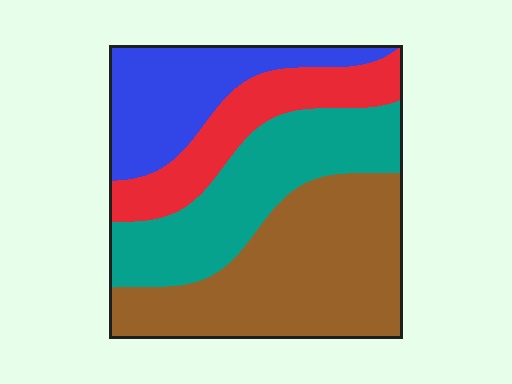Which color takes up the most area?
Brown, at roughly 35%.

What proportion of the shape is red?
Red covers 17% of the shape.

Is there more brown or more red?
Brown.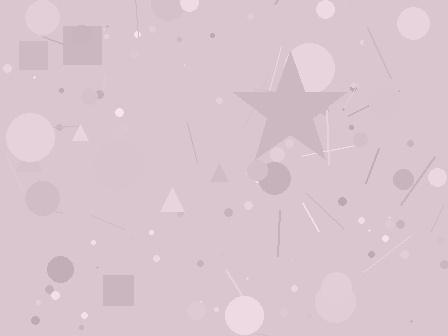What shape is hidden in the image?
A star is hidden in the image.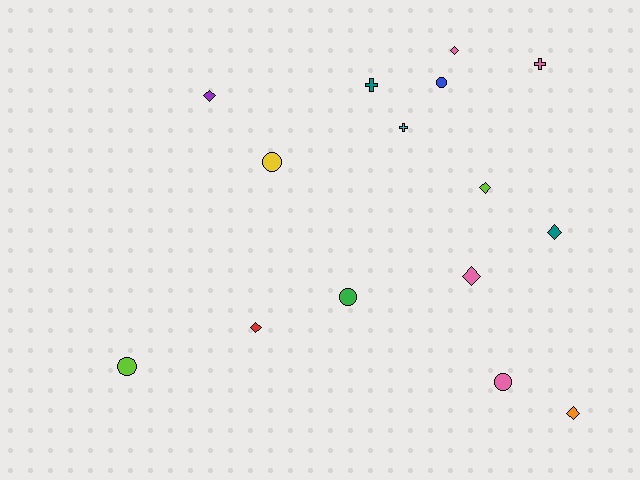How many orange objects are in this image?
There is 1 orange object.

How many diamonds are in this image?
There are 7 diamonds.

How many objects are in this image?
There are 15 objects.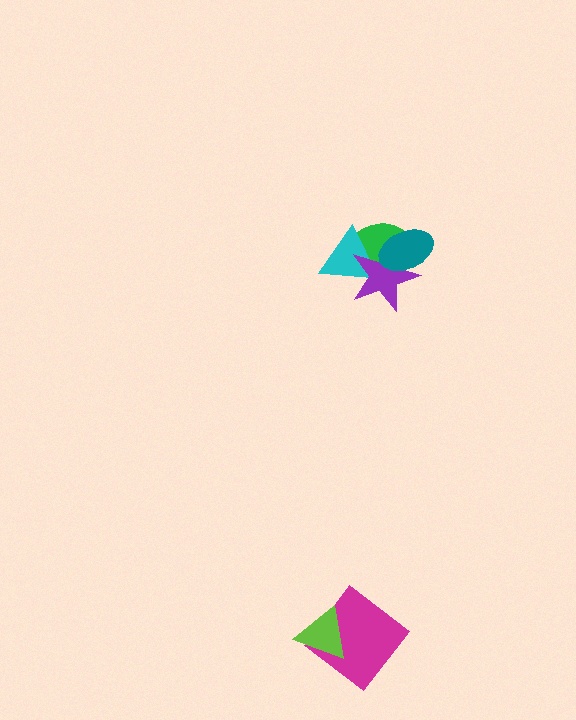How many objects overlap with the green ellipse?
3 objects overlap with the green ellipse.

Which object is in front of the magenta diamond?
The lime triangle is in front of the magenta diamond.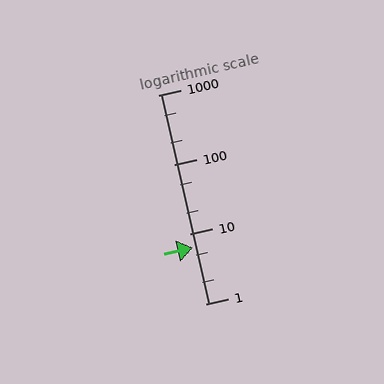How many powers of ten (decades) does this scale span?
The scale spans 3 decades, from 1 to 1000.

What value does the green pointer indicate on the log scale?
The pointer indicates approximately 6.3.